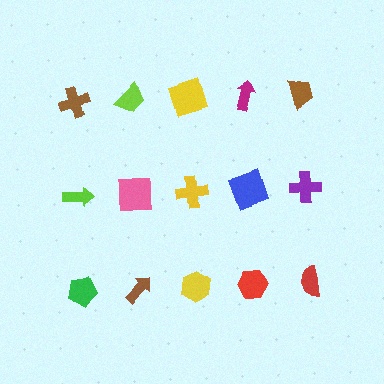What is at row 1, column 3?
A yellow square.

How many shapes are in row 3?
5 shapes.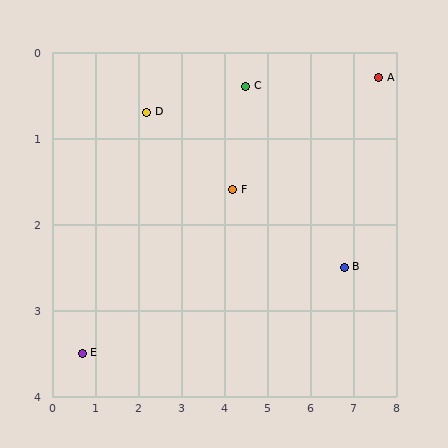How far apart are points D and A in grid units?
Points D and A are about 5.4 grid units apart.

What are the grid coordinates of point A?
Point A is at approximately (7.6, 0.3).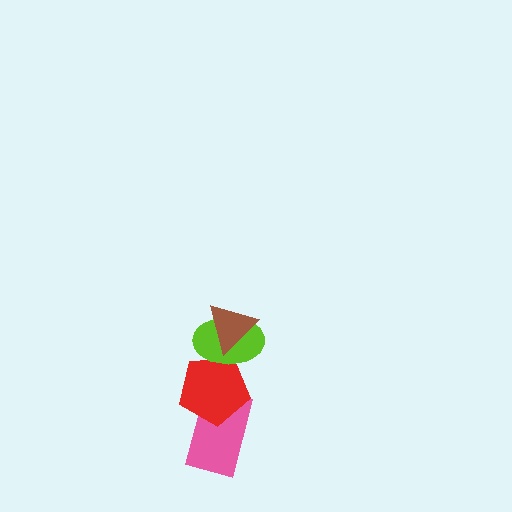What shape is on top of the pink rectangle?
The red pentagon is on top of the pink rectangle.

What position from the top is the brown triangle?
The brown triangle is 1st from the top.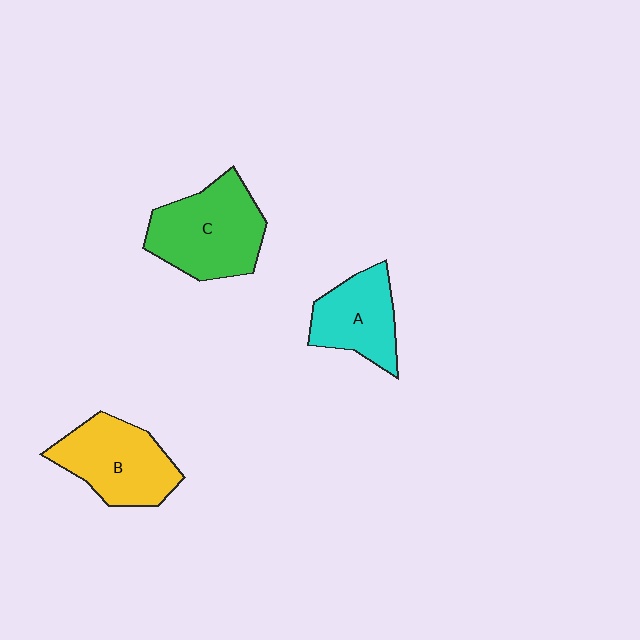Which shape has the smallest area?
Shape A (cyan).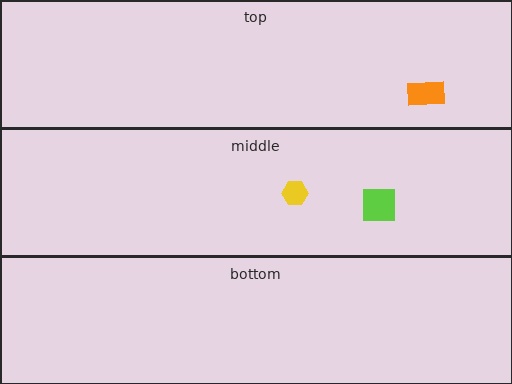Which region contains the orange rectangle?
The top region.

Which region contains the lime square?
The middle region.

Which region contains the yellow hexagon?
The middle region.